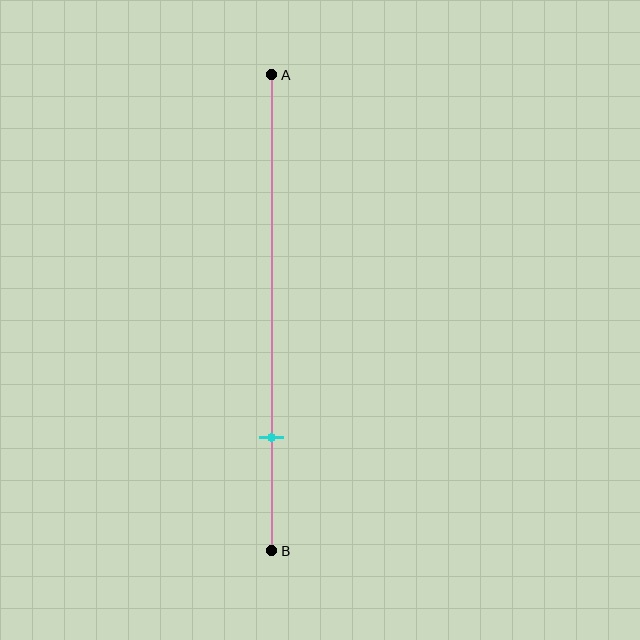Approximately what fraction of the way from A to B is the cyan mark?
The cyan mark is approximately 75% of the way from A to B.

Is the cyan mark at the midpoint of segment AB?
No, the mark is at about 75% from A, not at the 50% midpoint.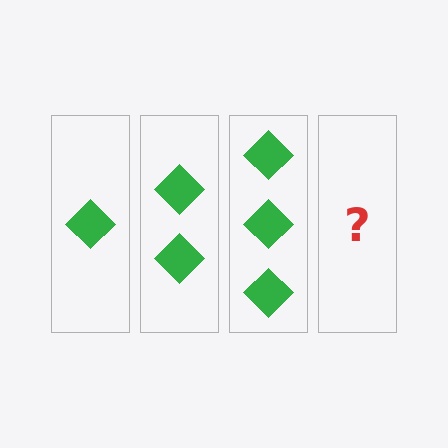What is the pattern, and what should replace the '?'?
The pattern is that each step adds one more diamond. The '?' should be 4 diamonds.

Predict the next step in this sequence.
The next step is 4 diamonds.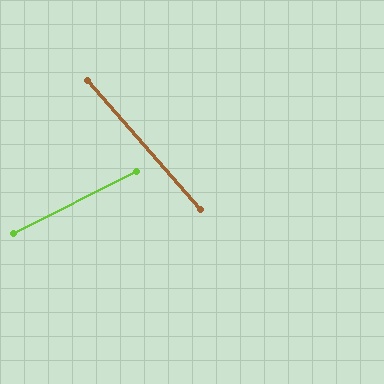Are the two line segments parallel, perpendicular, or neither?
Neither parallel nor perpendicular — they differ by about 75°.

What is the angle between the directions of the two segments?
Approximately 75 degrees.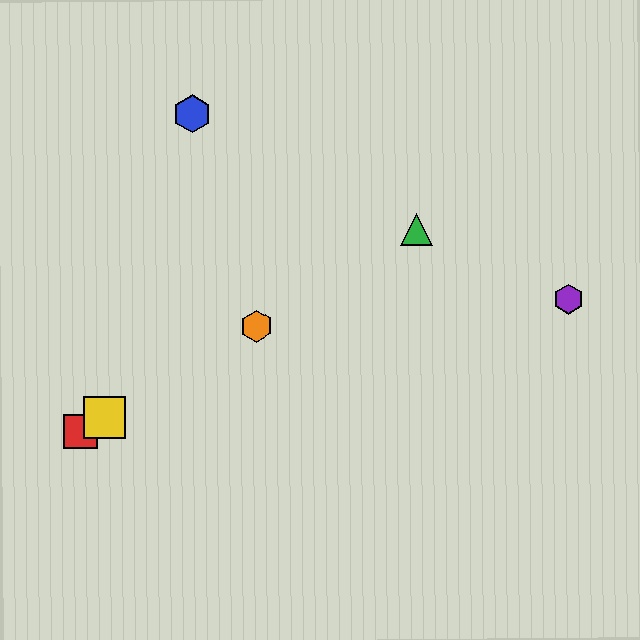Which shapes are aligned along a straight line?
The red square, the green triangle, the yellow square, the orange hexagon are aligned along a straight line.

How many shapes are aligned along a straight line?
4 shapes (the red square, the green triangle, the yellow square, the orange hexagon) are aligned along a straight line.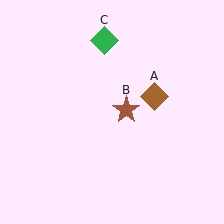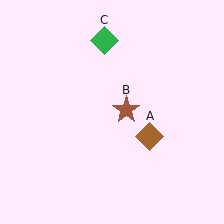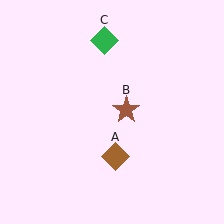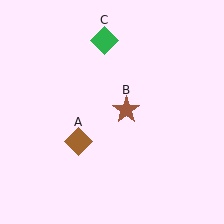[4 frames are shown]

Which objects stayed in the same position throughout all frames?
Brown star (object B) and green diamond (object C) remained stationary.